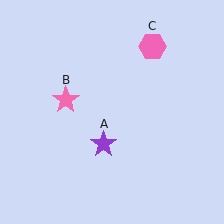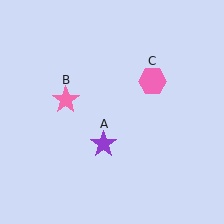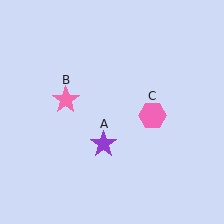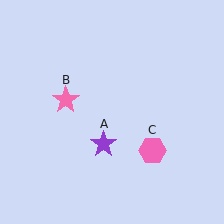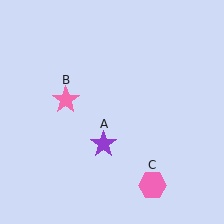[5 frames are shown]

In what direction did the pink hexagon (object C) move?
The pink hexagon (object C) moved down.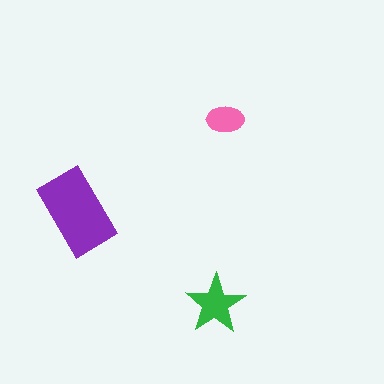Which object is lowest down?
The green star is bottommost.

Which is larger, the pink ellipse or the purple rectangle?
The purple rectangle.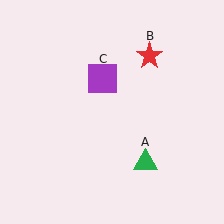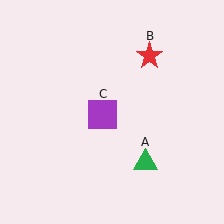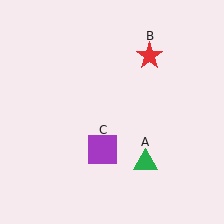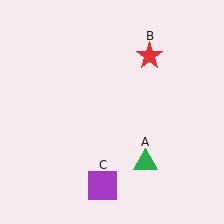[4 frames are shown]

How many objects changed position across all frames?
1 object changed position: purple square (object C).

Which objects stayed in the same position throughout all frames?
Green triangle (object A) and red star (object B) remained stationary.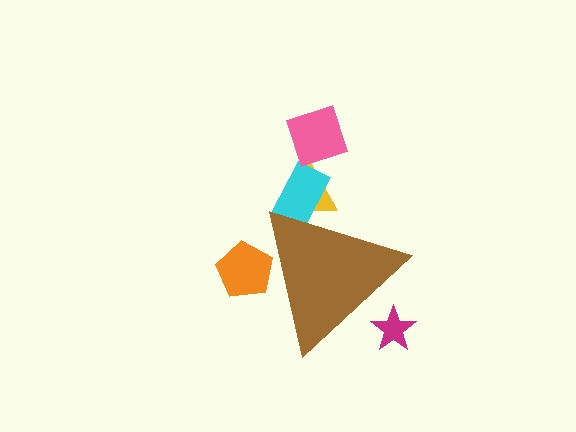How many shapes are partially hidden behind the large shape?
4 shapes are partially hidden.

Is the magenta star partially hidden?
Yes, the magenta star is partially hidden behind the brown triangle.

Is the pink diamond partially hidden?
No, the pink diamond is fully visible.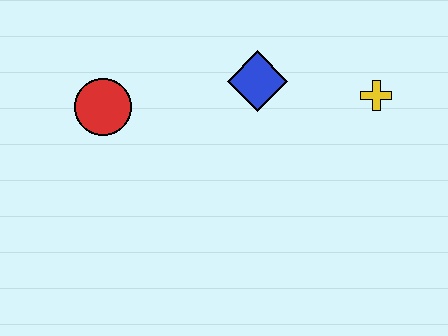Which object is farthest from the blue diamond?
The red circle is farthest from the blue diamond.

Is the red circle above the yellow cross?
No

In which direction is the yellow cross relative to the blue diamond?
The yellow cross is to the right of the blue diamond.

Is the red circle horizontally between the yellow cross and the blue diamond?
No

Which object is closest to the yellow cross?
The blue diamond is closest to the yellow cross.